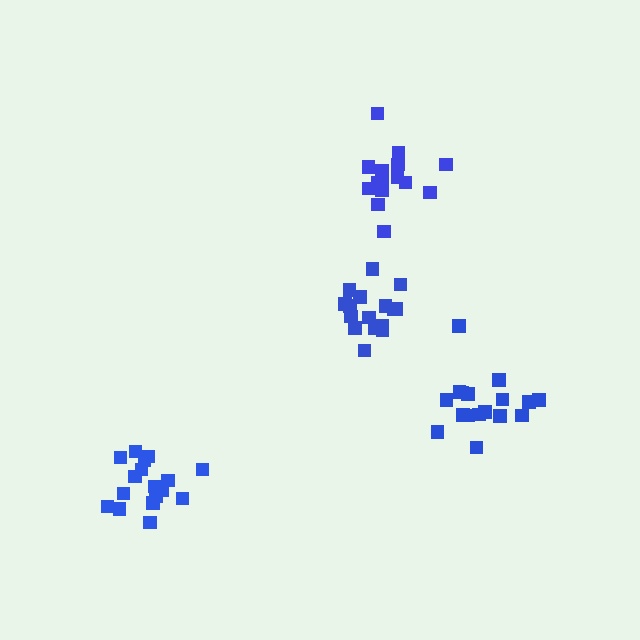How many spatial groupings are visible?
There are 4 spatial groupings.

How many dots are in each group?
Group 1: 17 dots, Group 2: 17 dots, Group 3: 16 dots, Group 4: 15 dots (65 total).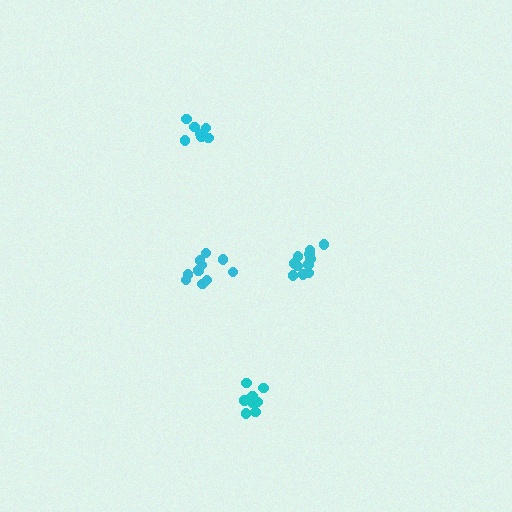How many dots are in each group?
Group 1: 11 dots, Group 2: 7 dots, Group 3: 9 dots, Group 4: 10 dots (37 total).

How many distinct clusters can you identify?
There are 4 distinct clusters.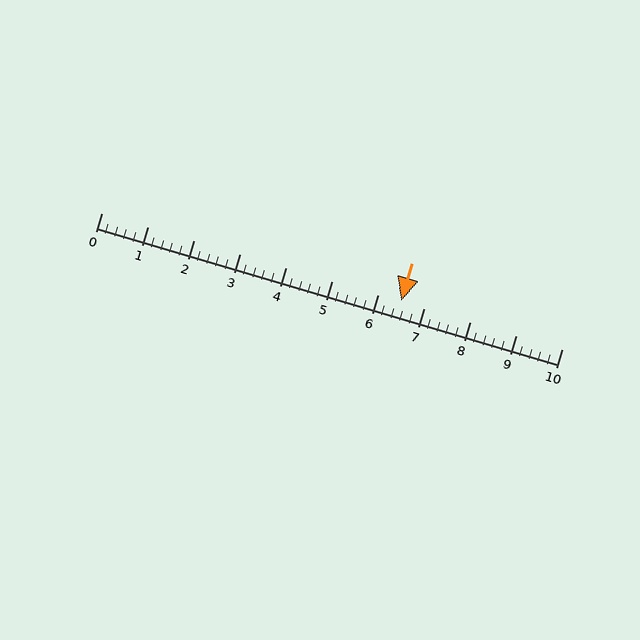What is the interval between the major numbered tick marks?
The major tick marks are spaced 1 units apart.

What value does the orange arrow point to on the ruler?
The orange arrow points to approximately 6.5.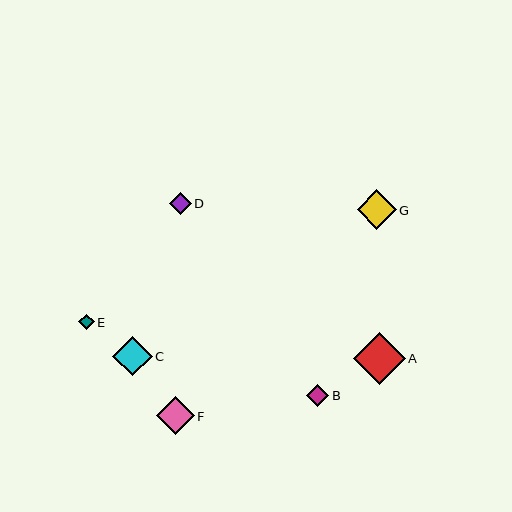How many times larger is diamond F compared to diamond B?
Diamond F is approximately 1.7 times the size of diamond B.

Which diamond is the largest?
Diamond A is the largest with a size of approximately 52 pixels.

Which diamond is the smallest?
Diamond E is the smallest with a size of approximately 16 pixels.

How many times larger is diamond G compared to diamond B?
Diamond G is approximately 1.8 times the size of diamond B.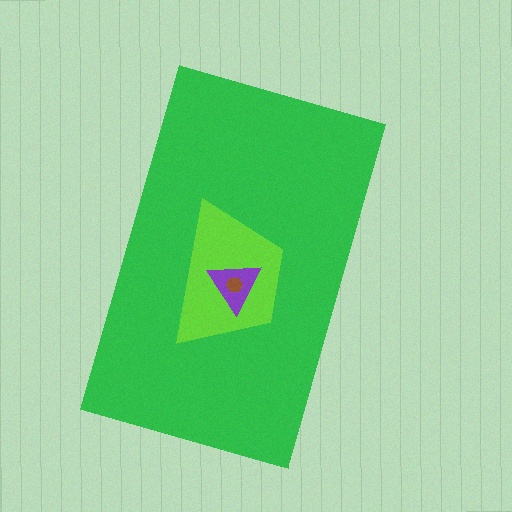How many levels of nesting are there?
4.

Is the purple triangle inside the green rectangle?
Yes.